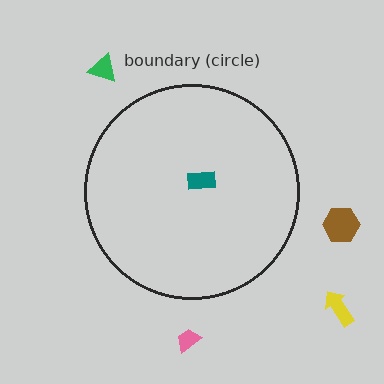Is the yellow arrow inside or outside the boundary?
Outside.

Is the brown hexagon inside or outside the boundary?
Outside.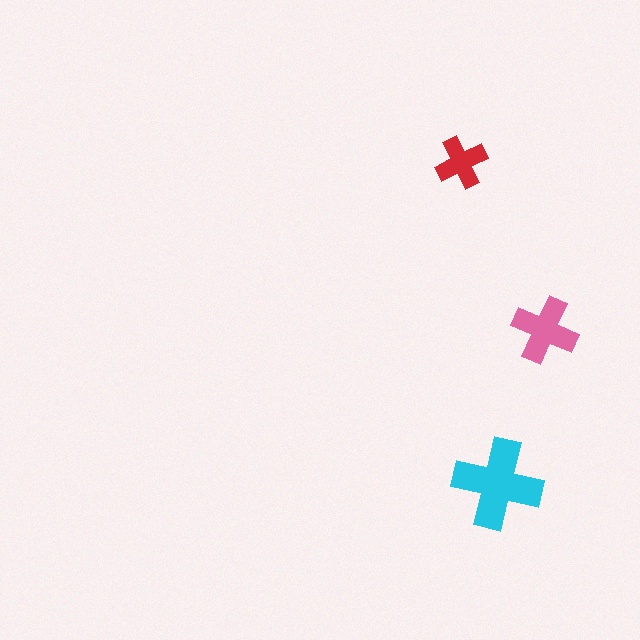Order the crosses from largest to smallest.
the cyan one, the pink one, the red one.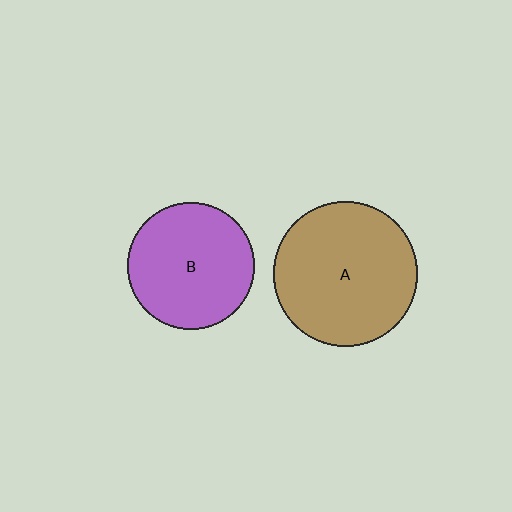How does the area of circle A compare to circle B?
Approximately 1.3 times.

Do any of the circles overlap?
No, none of the circles overlap.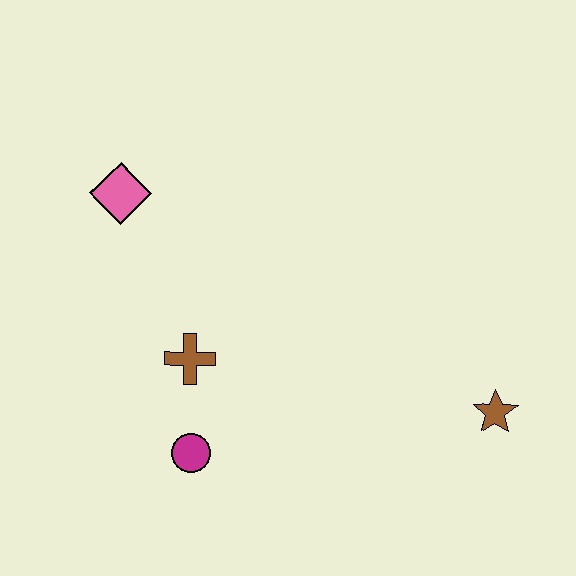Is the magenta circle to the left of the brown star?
Yes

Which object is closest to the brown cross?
The magenta circle is closest to the brown cross.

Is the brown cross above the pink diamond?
No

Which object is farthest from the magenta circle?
The brown star is farthest from the magenta circle.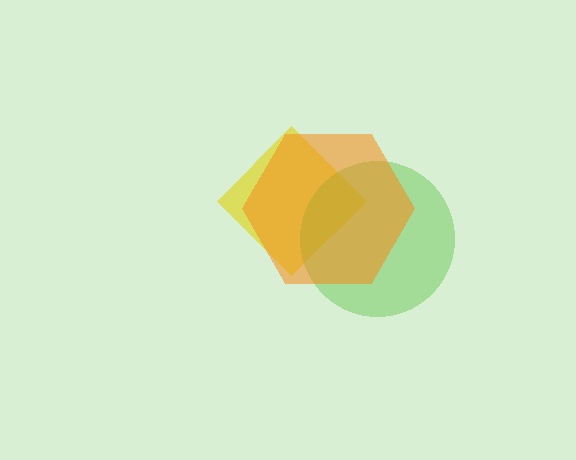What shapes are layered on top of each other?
The layered shapes are: a yellow diamond, a lime circle, an orange hexagon.